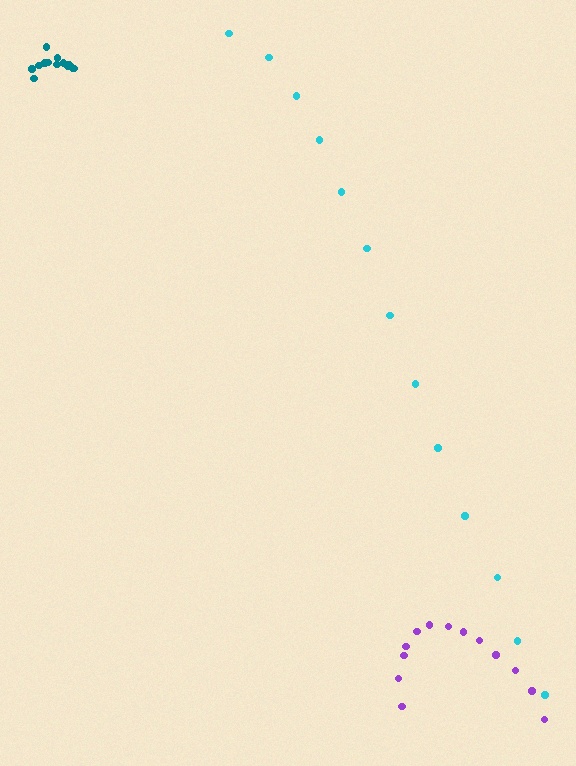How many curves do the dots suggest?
There are 3 distinct paths.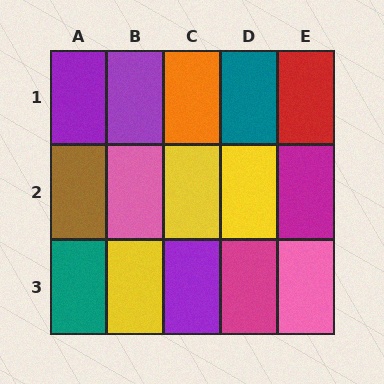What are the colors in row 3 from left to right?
Teal, yellow, purple, magenta, pink.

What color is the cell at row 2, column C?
Yellow.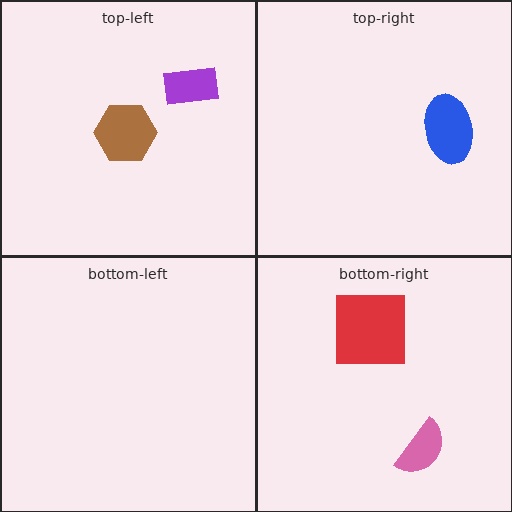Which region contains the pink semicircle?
The bottom-right region.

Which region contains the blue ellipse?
The top-right region.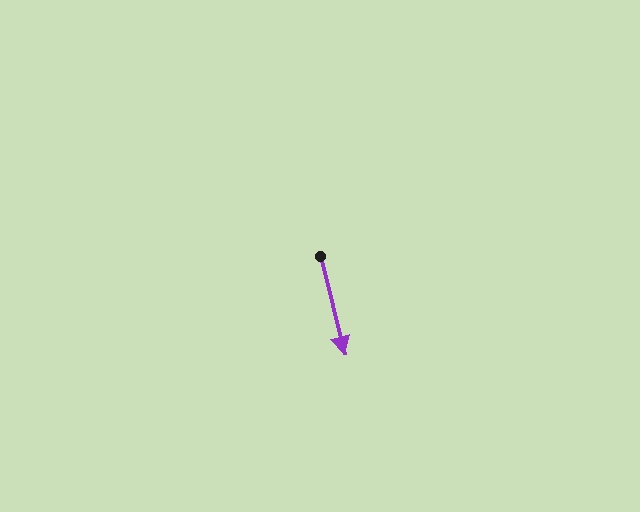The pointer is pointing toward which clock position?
Roughly 6 o'clock.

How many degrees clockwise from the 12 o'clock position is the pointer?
Approximately 166 degrees.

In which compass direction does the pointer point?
South.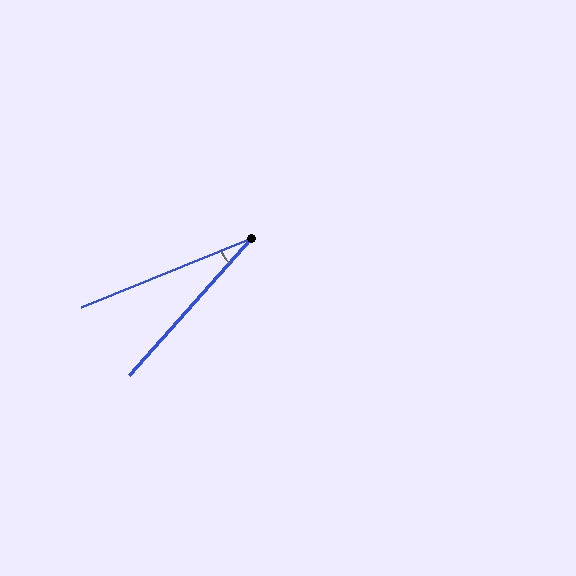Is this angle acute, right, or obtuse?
It is acute.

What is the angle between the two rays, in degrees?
Approximately 26 degrees.